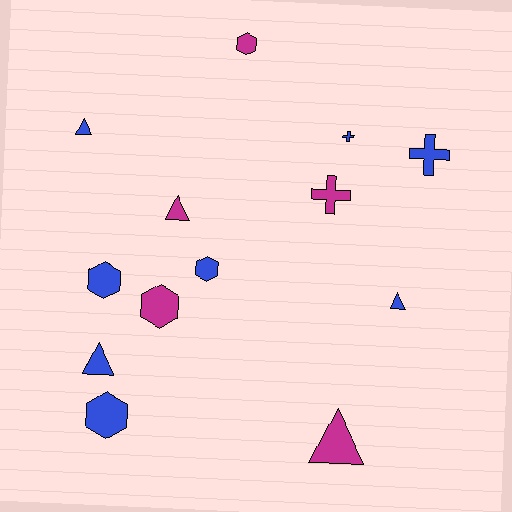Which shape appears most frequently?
Hexagon, with 5 objects.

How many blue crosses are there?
There are 2 blue crosses.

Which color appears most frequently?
Blue, with 8 objects.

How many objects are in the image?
There are 13 objects.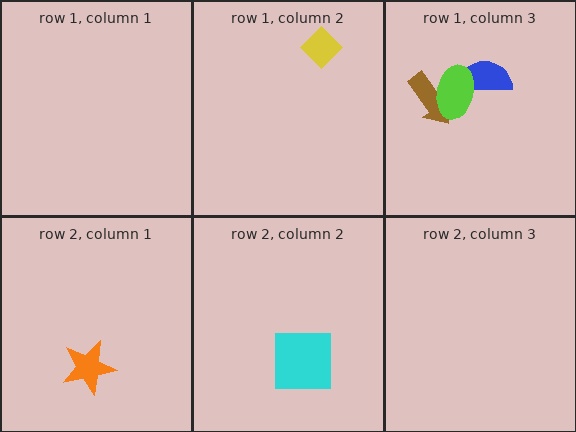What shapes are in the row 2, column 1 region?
The orange star.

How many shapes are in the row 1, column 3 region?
3.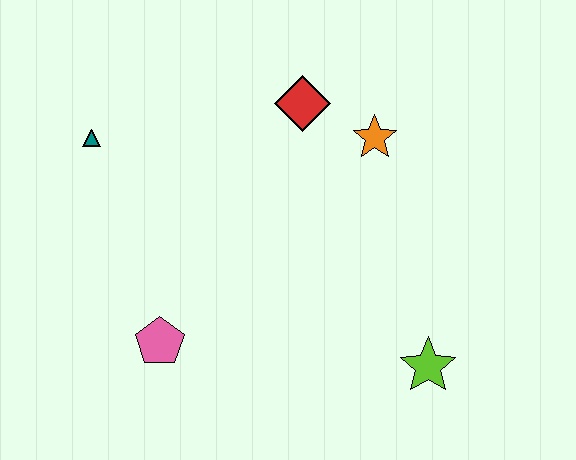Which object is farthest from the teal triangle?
The lime star is farthest from the teal triangle.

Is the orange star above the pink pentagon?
Yes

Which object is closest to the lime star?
The orange star is closest to the lime star.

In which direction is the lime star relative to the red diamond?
The lime star is below the red diamond.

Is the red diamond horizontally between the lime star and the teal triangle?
Yes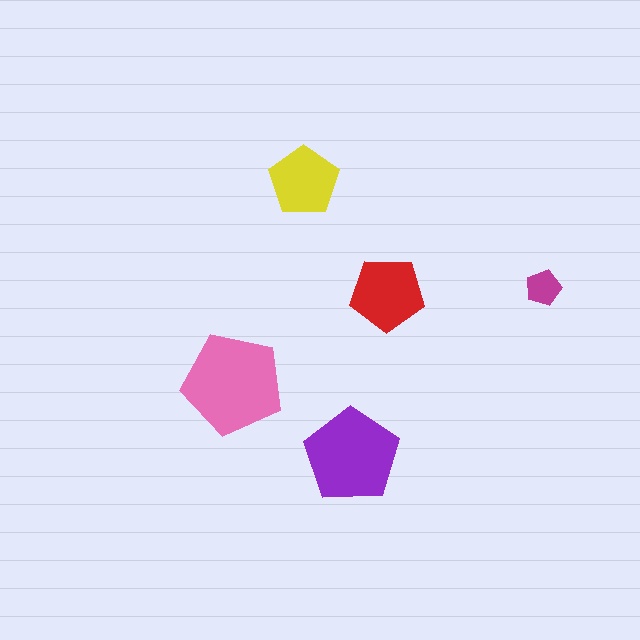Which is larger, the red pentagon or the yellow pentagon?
The red one.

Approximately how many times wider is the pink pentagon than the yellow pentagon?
About 1.5 times wider.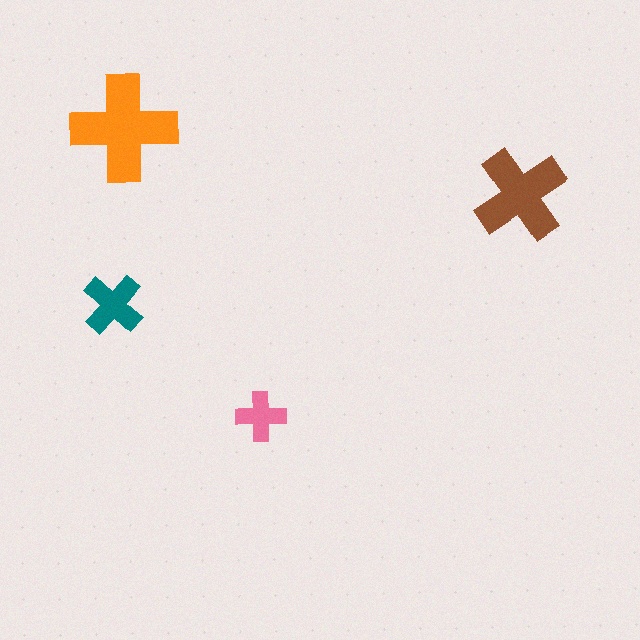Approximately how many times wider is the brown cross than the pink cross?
About 2 times wider.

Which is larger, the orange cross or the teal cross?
The orange one.